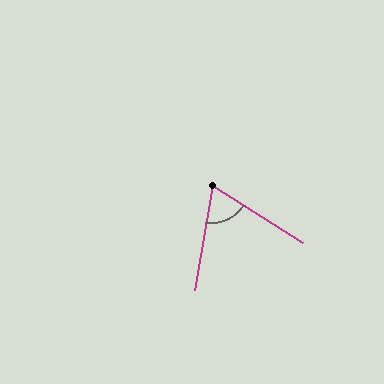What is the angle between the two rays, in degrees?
Approximately 67 degrees.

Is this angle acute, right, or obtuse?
It is acute.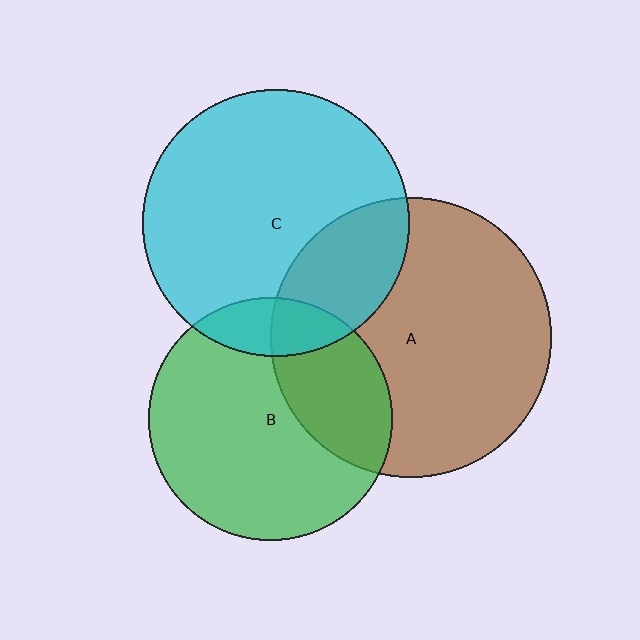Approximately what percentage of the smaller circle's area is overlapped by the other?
Approximately 15%.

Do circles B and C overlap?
Yes.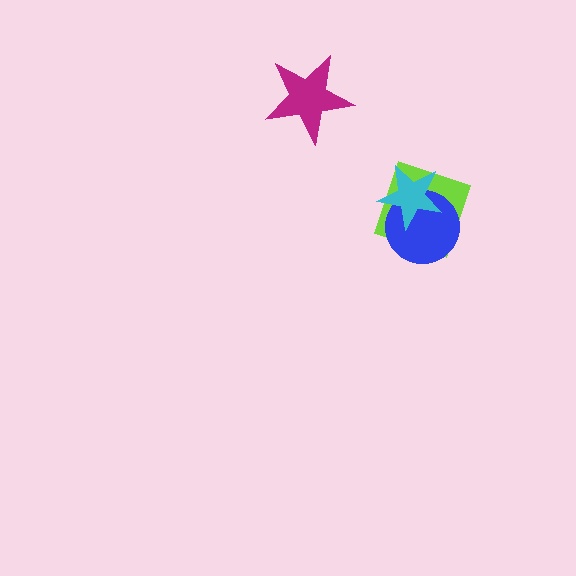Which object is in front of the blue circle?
The cyan star is in front of the blue circle.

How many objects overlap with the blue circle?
2 objects overlap with the blue circle.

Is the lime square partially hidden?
Yes, it is partially covered by another shape.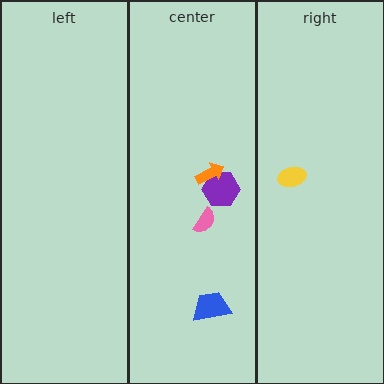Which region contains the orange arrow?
The center region.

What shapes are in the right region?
The yellow ellipse.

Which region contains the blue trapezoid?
The center region.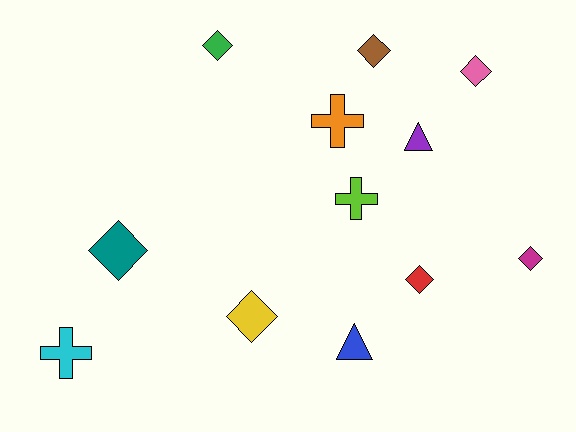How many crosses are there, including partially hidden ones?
There are 3 crosses.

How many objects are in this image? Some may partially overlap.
There are 12 objects.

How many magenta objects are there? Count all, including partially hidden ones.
There is 1 magenta object.